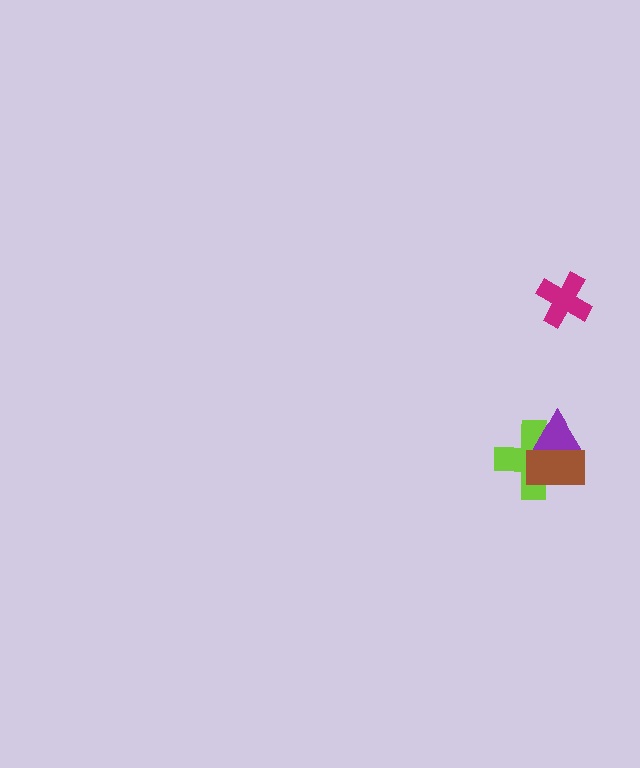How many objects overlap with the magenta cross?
0 objects overlap with the magenta cross.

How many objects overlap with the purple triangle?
2 objects overlap with the purple triangle.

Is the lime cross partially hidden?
Yes, it is partially covered by another shape.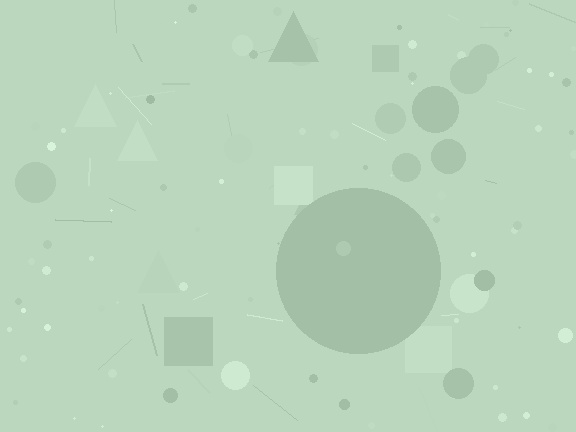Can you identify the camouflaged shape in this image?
The camouflaged shape is a circle.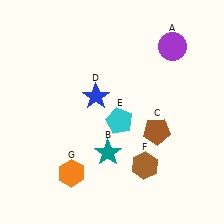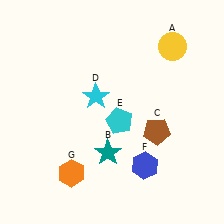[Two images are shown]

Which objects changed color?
A changed from purple to yellow. D changed from blue to cyan. F changed from brown to blue.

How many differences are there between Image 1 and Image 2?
There are 3 differences between the two images.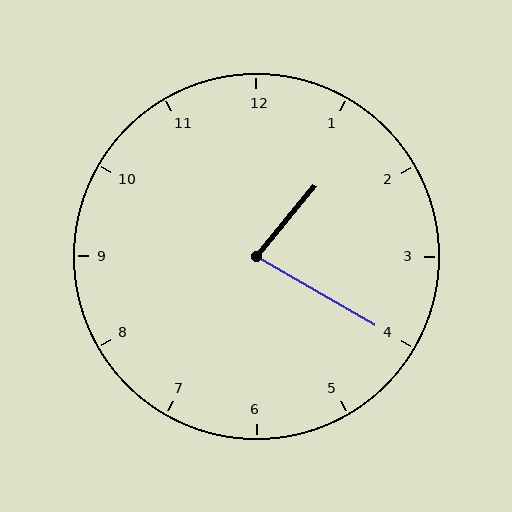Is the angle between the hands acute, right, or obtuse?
It is acute.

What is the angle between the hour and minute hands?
Approximately 80 degrees.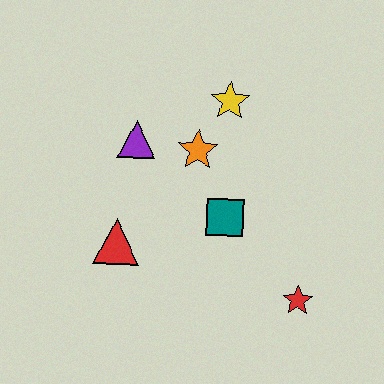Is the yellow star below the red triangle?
No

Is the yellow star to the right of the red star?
No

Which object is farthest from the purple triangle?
The red star is farthest from the purple triangle.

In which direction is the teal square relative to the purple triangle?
The teal square is to the right of the purple triangle.